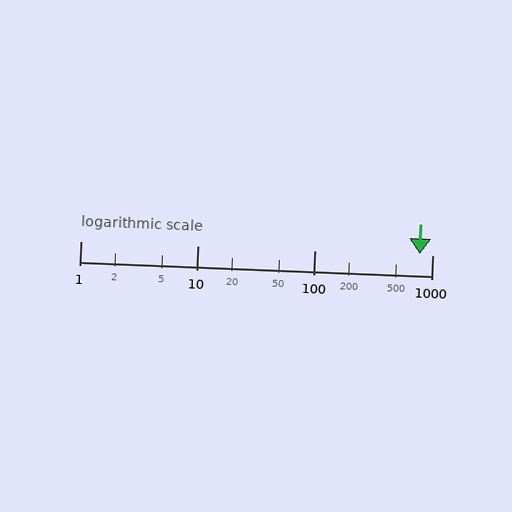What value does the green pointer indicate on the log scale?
The pointer indicates approximately 780.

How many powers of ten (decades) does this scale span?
The scale spans 3 decades, from 1 to 1000.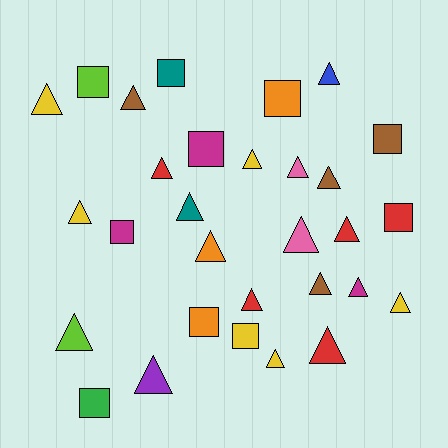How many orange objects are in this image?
There are 3 orange objects.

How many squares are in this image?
There are 10 squares.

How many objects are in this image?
There are 30 objects.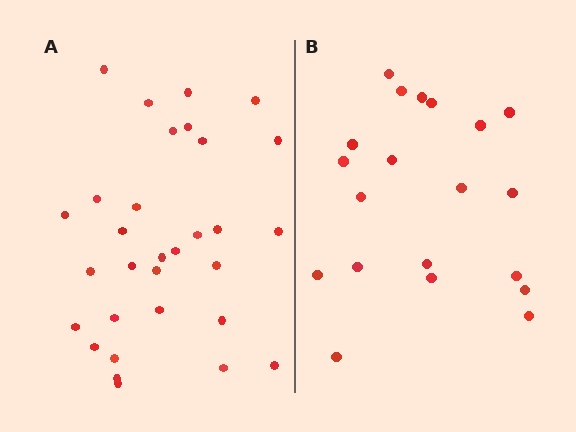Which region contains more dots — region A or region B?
Region A (the left region) has more dots.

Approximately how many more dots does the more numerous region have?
Region A has roughly 12 or so more dots than region B.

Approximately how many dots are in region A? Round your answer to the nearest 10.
About 30 dots. (The exact count is 31, which rounds to 30.)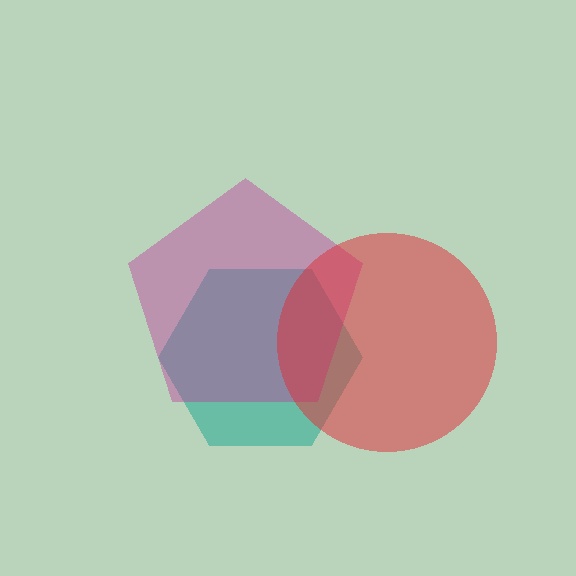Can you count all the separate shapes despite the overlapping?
Yes, there are 3 separate shapes.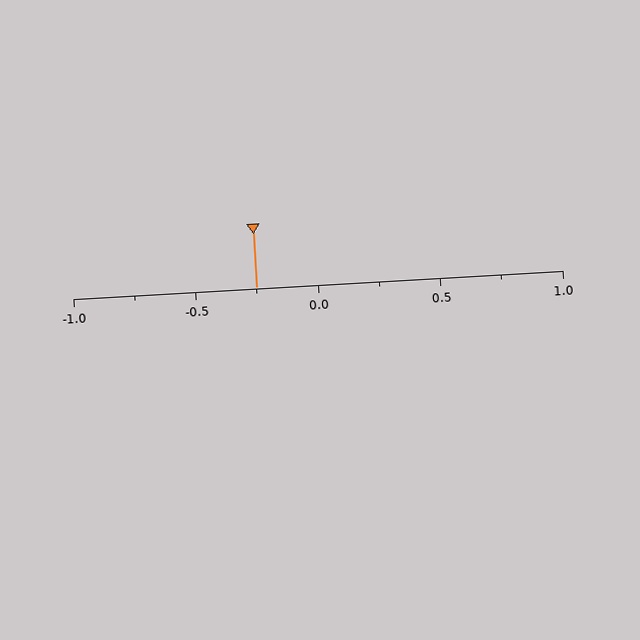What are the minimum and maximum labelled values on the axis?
The axis runs from -1.0 to 1.0.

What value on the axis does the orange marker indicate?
The marker indicates approximately -0.25.